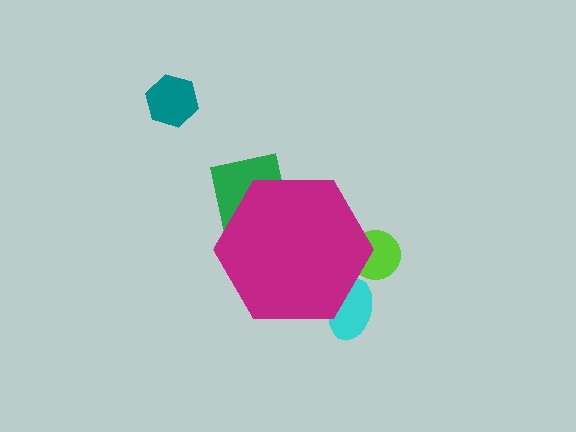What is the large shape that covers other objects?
A magenta hexagon.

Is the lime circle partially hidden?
Yes, the lime circle is partially hidden behind the magenta hexagon.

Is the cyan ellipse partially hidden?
Yes, the cyan ellipse is partially hidden behind the magenta hexagon.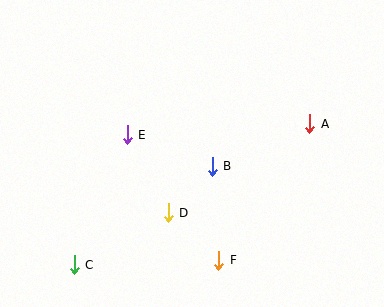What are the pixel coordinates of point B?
Point B is at (212, 166).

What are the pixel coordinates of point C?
Point C is at (74, 265).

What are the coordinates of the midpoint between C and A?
The midpoint between C and A is at (192, 194).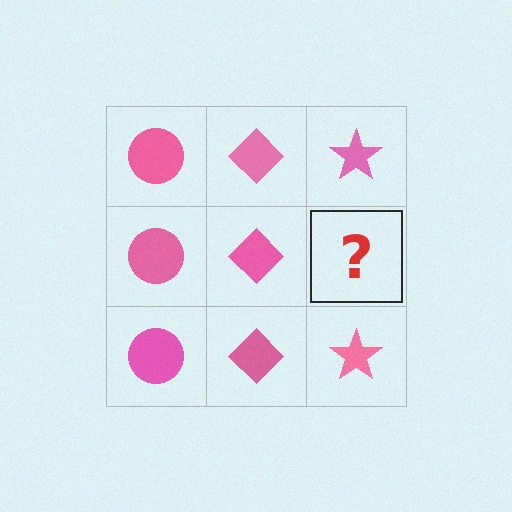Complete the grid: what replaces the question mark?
The question mark should be replaced with a pink star.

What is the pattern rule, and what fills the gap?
The rule is that each column has a consistent shape. The gap should be filled with a pink star.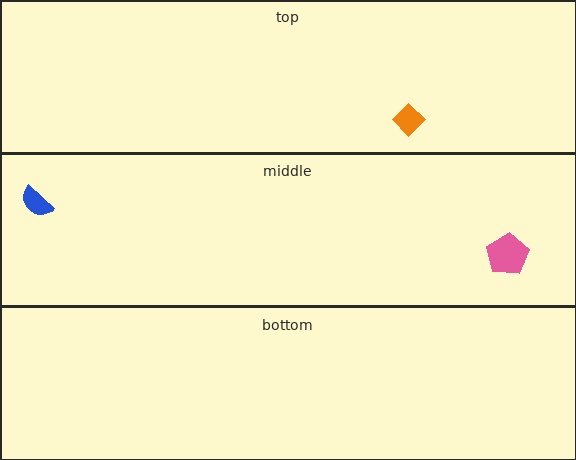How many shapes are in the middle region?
2.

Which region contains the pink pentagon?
The middle region.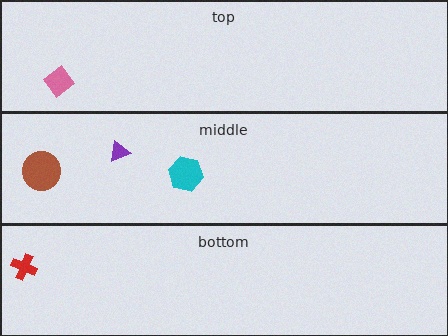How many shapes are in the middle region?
3.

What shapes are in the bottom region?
The red cross.